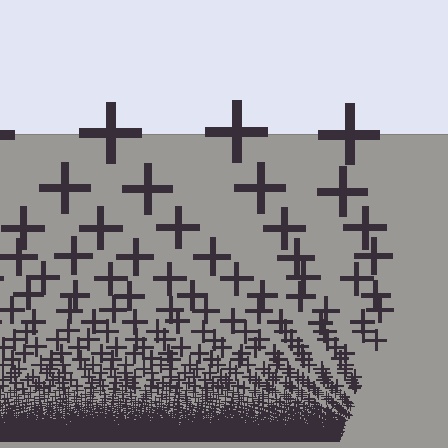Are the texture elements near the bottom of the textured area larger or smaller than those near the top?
Smaller. The gradient is inverted — elements near the bottom are smaller and denser.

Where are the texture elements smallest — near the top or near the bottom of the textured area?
Near the bottom.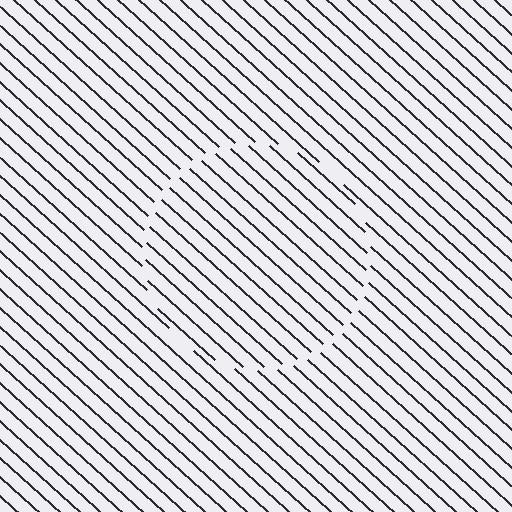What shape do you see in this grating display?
An illusory circle. The interior of the shape contains the same grating, shifted by half a period — the contour is defined by the phase discontinuity where line-ends from the inner and outer gratings abut.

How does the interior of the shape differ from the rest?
The interior of the shape contains the same grating, shifted by half a period — the contour is defined by the phase discontinuity where line-ends from the inner and outer gratings abut.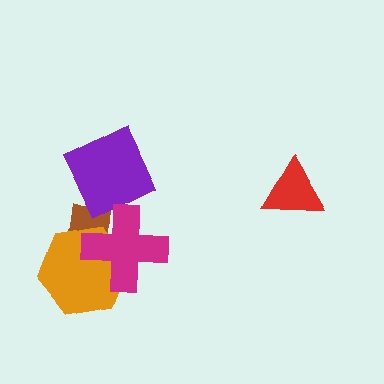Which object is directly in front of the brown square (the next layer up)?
The orange hexagon is directly in front of the brown square.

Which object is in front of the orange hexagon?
The magenta cross is in front of the orange hexagon.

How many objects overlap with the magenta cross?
2 objects overlap with the magenta cross.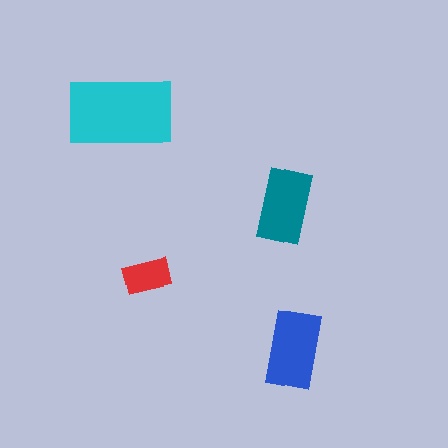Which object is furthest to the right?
The blue rectangle is rightmost.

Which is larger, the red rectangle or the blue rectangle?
The blue one.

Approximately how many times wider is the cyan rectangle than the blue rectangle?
About 1.5 times wider.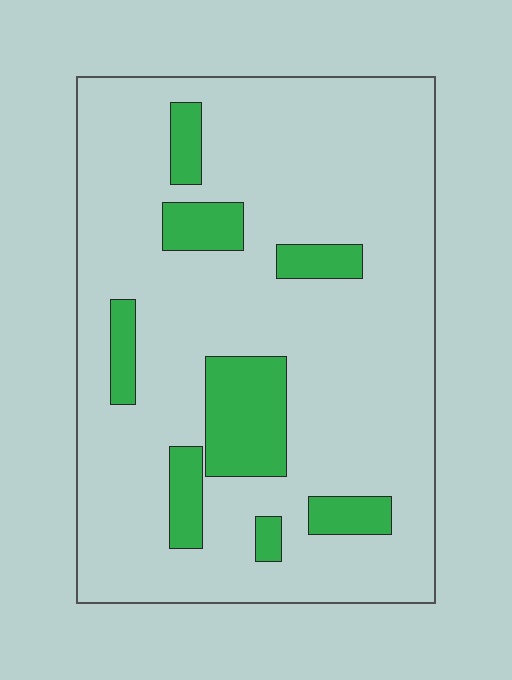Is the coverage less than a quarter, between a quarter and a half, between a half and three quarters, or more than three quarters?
Less than a quarter.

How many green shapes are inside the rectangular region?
8.